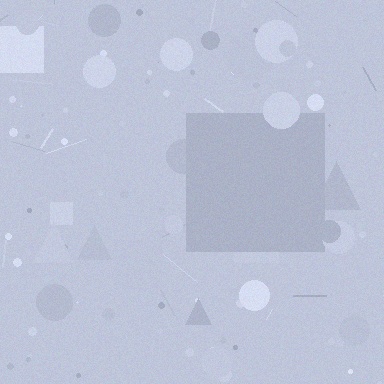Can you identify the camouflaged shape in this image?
The camouflaged shape is a square.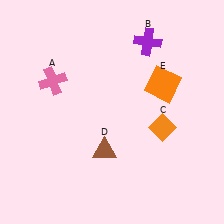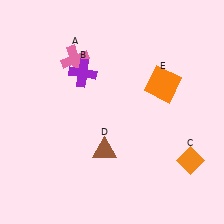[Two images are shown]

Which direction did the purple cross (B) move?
The purple cross (B) moved left.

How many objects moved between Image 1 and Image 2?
3 objects moved between the two images.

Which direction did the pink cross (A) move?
The pink cross (A) moved right.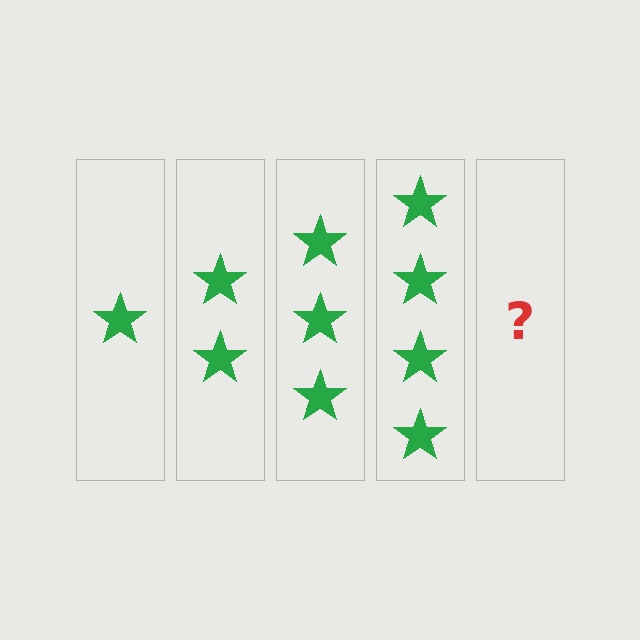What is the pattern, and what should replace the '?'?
The pattern is that each step adds one more star. The '?' should be 5 stars.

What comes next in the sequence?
The next element should be 5 stars.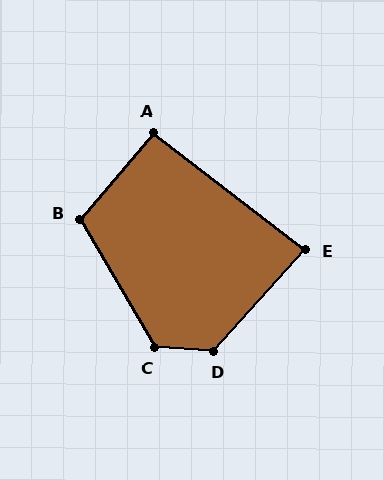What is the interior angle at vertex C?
Approximately 124 degrees (obtuse).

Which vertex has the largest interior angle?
D, at approximately 128 degrees.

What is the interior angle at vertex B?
Approximately 109 degrees (obtuse).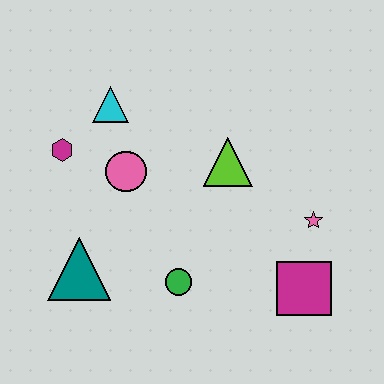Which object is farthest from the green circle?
The cyan triangle is farthest from the green circle.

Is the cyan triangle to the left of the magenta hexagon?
No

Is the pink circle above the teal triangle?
Yes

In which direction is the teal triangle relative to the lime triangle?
The teal triangle is to the left of the lime triangle.